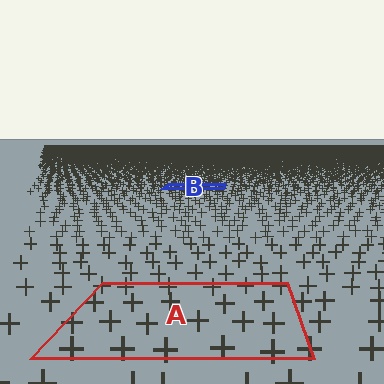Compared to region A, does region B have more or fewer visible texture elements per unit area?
Region B has more texture elements per unit area — they are packed more densely because it is farther away.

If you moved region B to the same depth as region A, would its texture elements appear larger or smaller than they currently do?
They would appear larger. At a closer depth, the same texture elements are projected at a bigger on-screen size.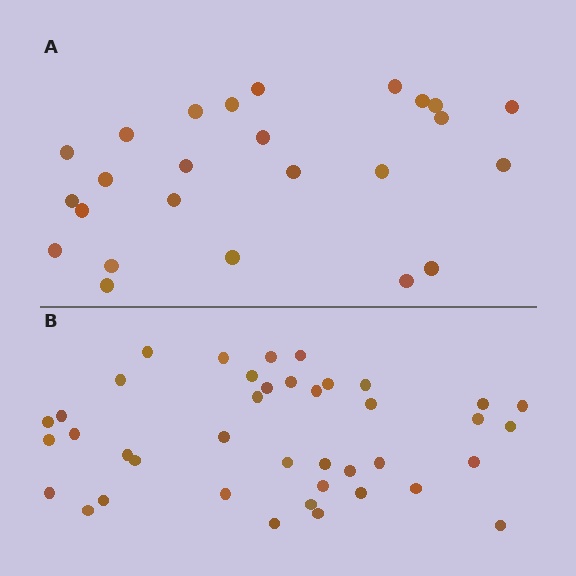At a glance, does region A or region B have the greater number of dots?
Region B (the bottom region) has more dots.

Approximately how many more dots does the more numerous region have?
Region B has approximately 15 more dots than region A.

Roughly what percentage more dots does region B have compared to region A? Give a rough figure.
About 60% more.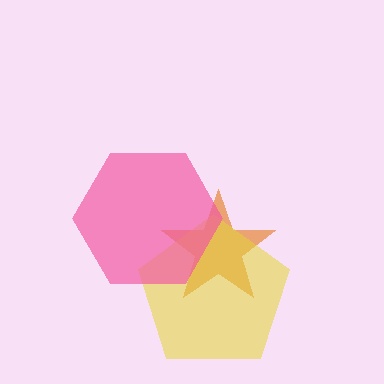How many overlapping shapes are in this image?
There are 3 overlapping shapes in the image.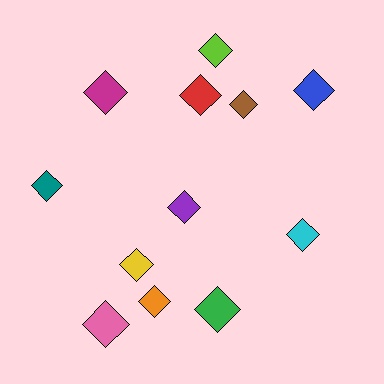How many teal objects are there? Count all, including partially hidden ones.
There is 1 teal object.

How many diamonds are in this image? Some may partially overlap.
There are 12 diamonds.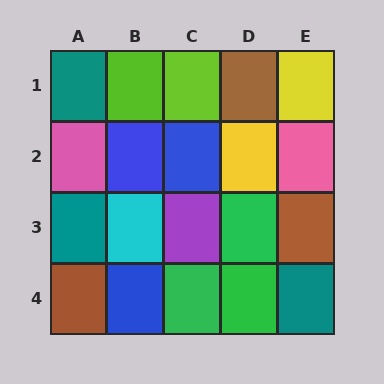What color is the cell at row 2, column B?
Blue.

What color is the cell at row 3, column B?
Cyan.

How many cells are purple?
1 cell is purple.